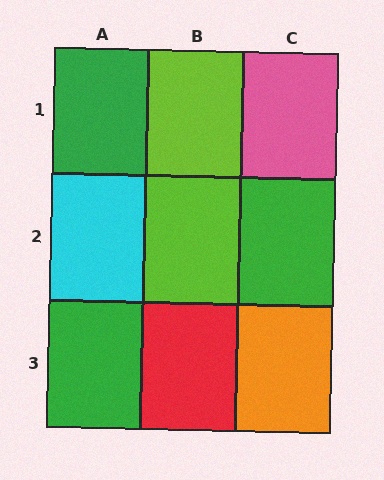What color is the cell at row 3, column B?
Red.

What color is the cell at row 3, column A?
Green.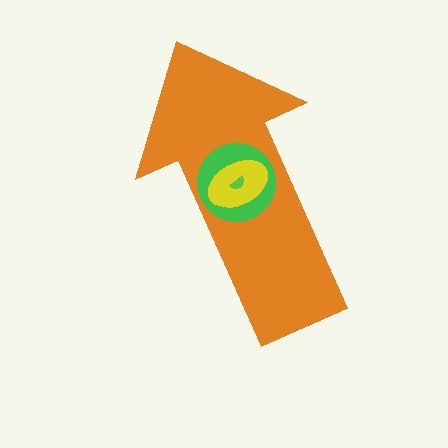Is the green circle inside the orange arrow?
Yes.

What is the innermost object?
The lime semicircle.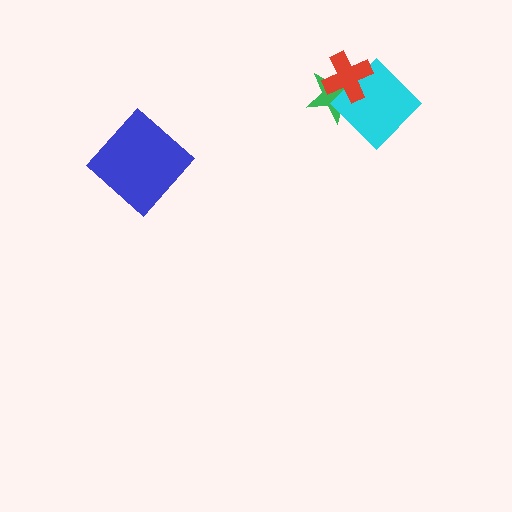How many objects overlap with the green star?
2 objects overlap with the green star.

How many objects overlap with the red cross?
2 objects overlap with the red cross.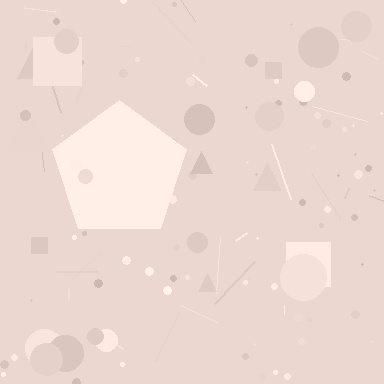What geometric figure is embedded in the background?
A pentagon is embedded in the background.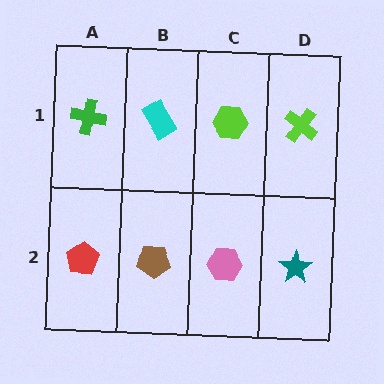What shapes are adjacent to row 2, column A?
A green cross (row 1, column A), a brown pentagon (row 2, column B).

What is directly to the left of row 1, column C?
A cyan rectangle.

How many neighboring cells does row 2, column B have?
3.